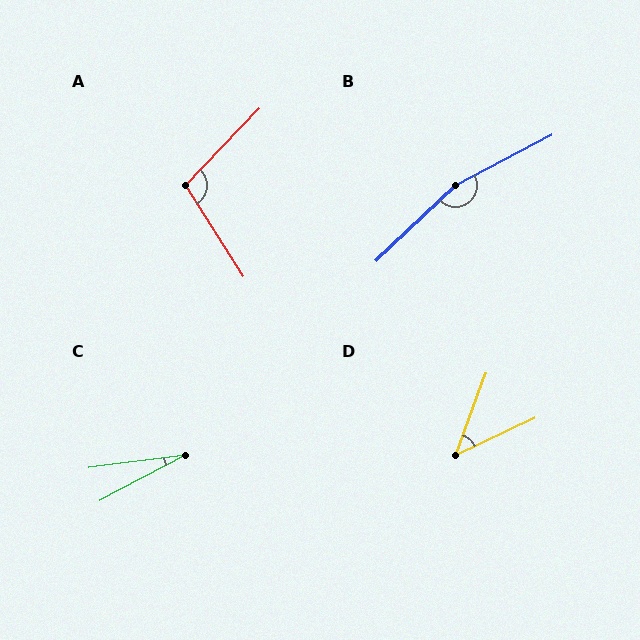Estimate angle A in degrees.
Approximately 104 degrees.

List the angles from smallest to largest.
C (21°), D (44°), A (104°), B (164°).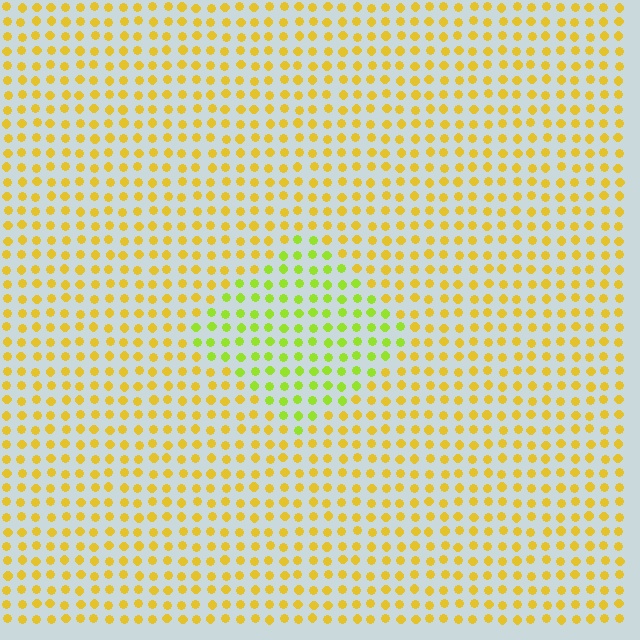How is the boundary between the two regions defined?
The boundary is defined purely by a slight shift in hue (about 37 degrees). Spacing, size, and orientation are identical on both sides.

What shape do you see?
I see a diamond.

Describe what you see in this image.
The image is filled with small yellow elements in a uniform arrangement. A diamond-shaped region is visible where the elements are tinted to a slightly different hue, forming a subtle color boundary.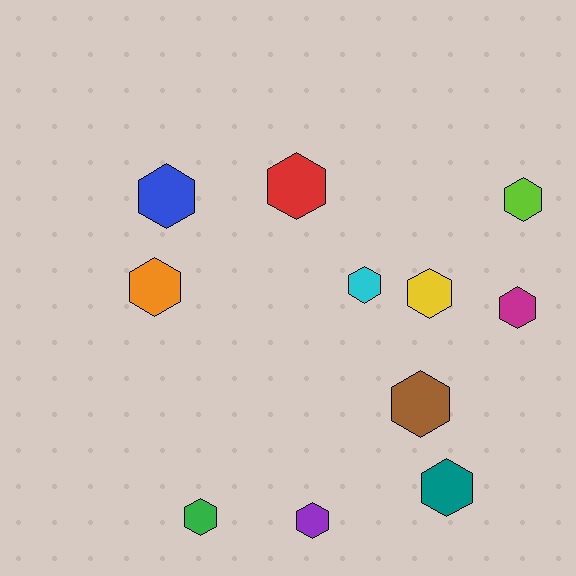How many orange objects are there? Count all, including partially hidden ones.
There is 1 orange object.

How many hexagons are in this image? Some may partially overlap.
There are 11 hexagons.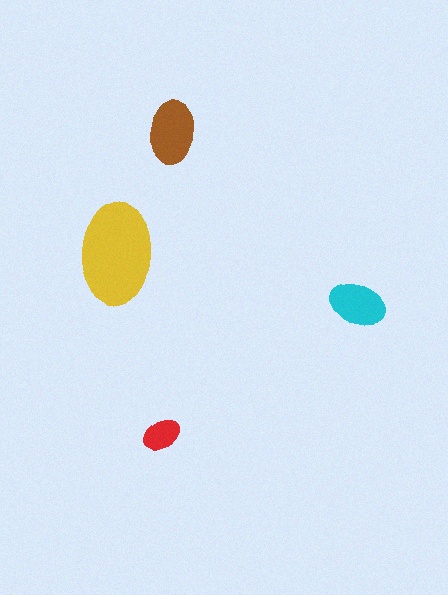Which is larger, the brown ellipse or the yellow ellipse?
The yellow one.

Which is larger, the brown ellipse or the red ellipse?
The brown one.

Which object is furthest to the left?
The yellow ellipse is leftmost.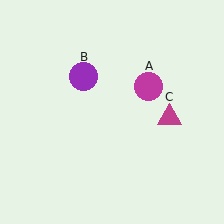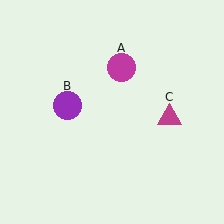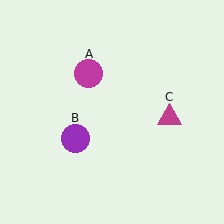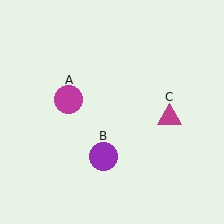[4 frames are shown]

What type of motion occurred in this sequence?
The magenta circle (object A), purple circle (object B) rotated counterclockwise around the center of the scene.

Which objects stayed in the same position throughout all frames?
Magenta triangle (object C) remained stationary.